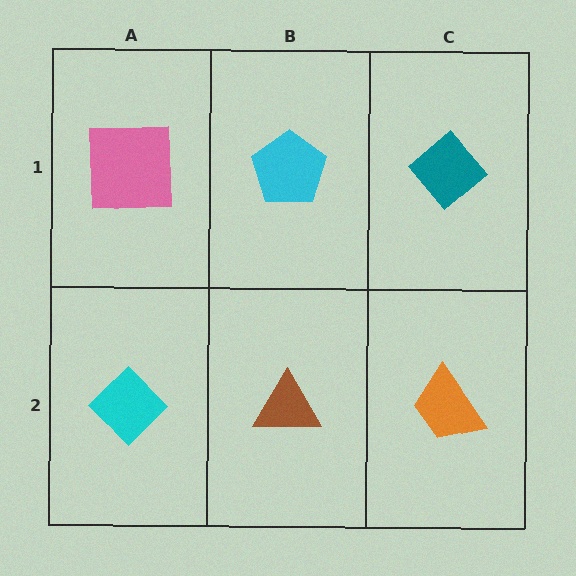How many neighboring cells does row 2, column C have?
2.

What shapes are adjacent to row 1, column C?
An orange trapezoid (row 2, column C), a cyan pentagon (row 1, column B).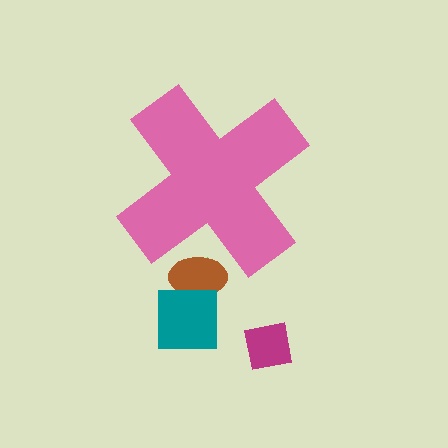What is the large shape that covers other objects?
A pink cross.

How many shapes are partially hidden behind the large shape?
2 shapes are partially hidden.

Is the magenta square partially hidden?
No, the magenta square is fully visible.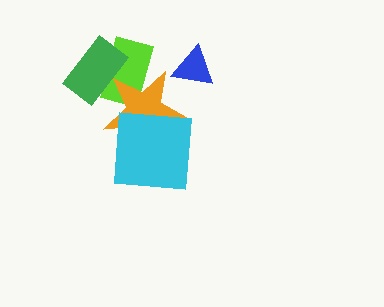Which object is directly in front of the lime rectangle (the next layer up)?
The green rectangle is directly in front of the lime rectangle.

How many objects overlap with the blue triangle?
0 objects overlap with the blue triangle.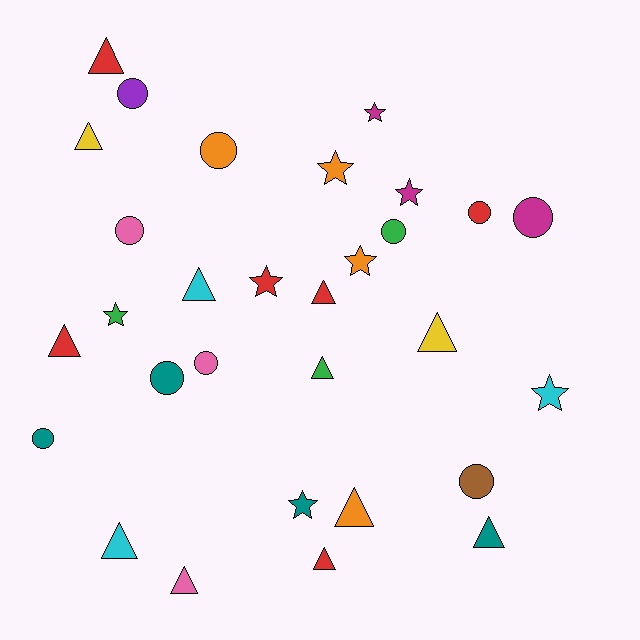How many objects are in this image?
There are 30 objects.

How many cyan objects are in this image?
There are 3 cyan objects.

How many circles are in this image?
There are 10 circles.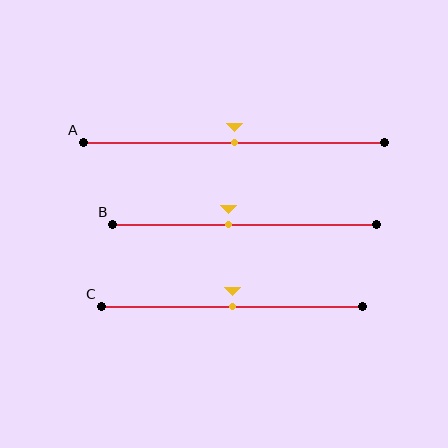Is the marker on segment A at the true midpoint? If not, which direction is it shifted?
Yes, the marker on segment A is at the true midpoint.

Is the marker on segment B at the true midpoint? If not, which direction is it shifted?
No, the marker on segment B is shifted to the left by about 6% of the segment length.